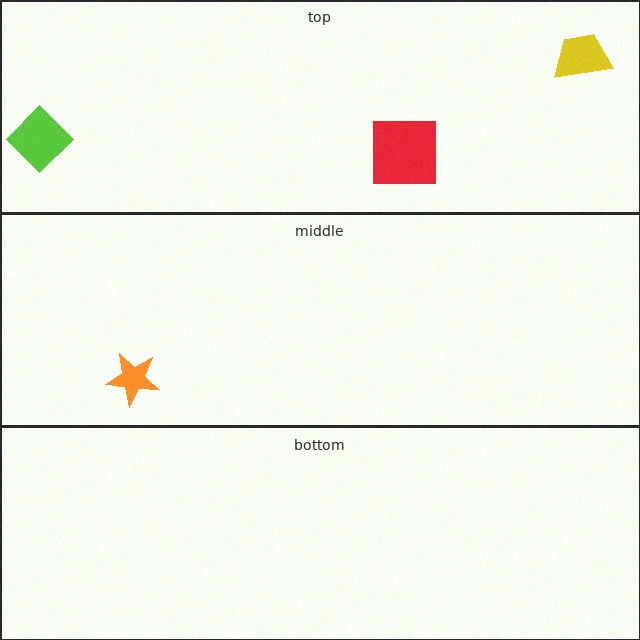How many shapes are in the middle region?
1.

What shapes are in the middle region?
The orange star.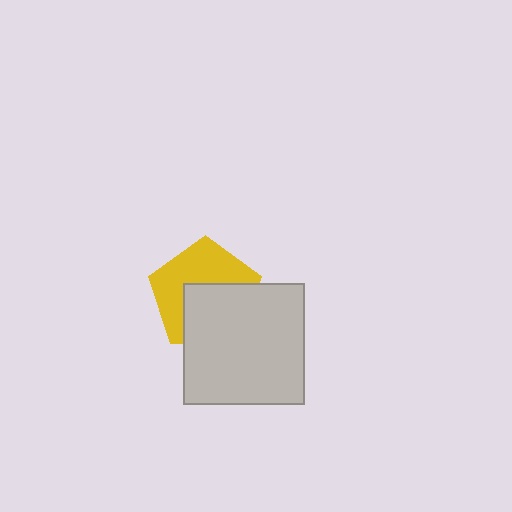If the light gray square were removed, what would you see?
You would see the complete yellow pentagon.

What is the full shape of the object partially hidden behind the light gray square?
The partially hidden object is a yellow pentagon.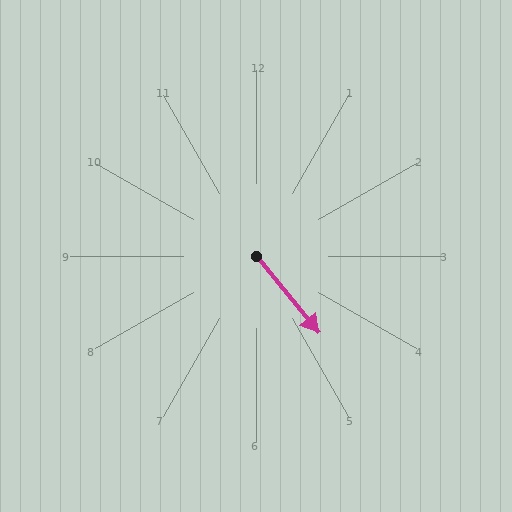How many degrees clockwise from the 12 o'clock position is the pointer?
Approximately 141 degrees.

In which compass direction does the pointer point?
Southeast.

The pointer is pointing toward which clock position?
Roughly 5 o'clock.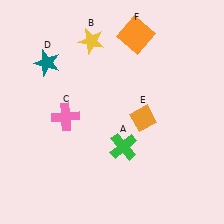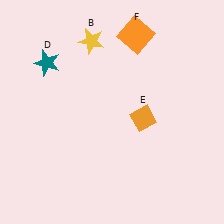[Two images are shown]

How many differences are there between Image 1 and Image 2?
There are 2 differences between the two images.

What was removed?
The green cross (A), the pink cross (C) were removed in Image 2.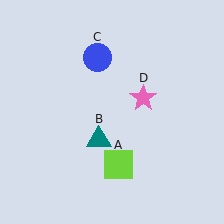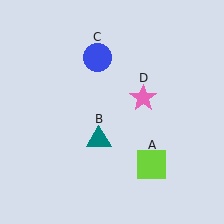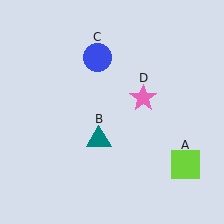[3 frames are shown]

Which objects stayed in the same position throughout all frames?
Teal triangle (object B) and blue circle (object C) and pink star (object D) remained stationary.